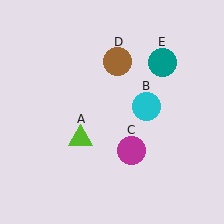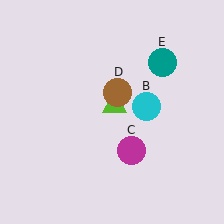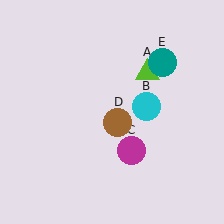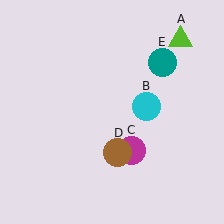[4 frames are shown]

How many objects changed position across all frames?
2 objects changed position: lime triangle (object A), brown circle (object D).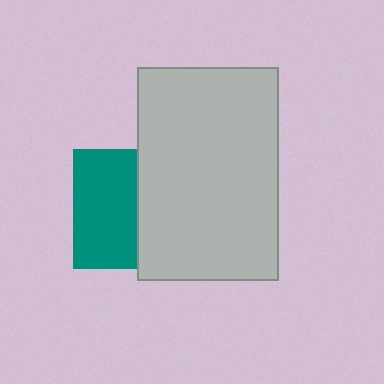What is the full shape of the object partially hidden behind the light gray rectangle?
The partially hidden object is a teal square.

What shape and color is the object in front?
The object in front is a light gray rectangle.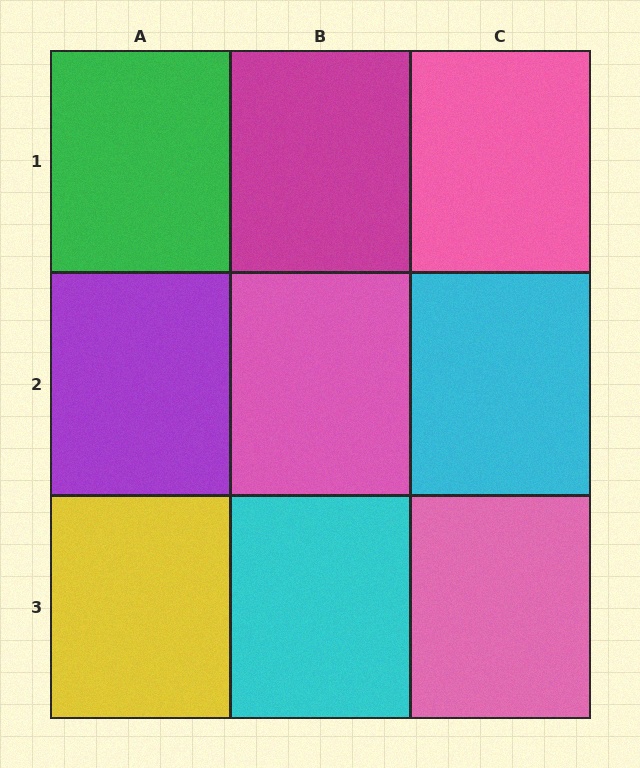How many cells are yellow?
1 cell is yellow.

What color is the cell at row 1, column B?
Magenta.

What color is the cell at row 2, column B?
Pink.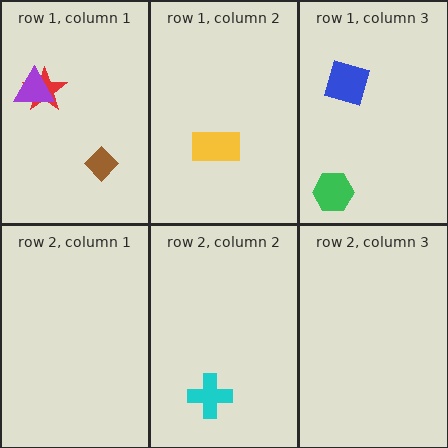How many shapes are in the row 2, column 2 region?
1.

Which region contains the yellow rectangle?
The row 1, column 2 region.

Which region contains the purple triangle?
The row 1, column 1 region.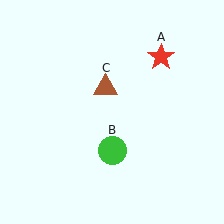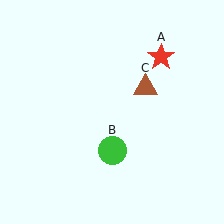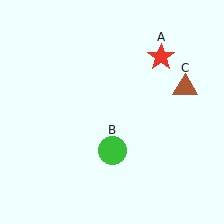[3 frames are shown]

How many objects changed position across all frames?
1 object changed position: brown triangle (object C).